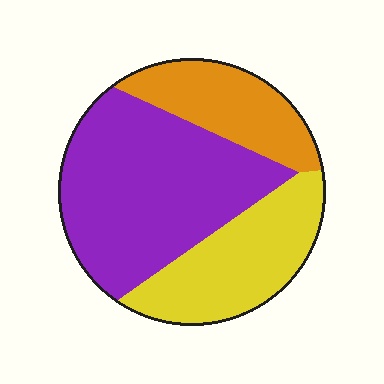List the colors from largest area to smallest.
From largest to smallest: purple, yellow, orange.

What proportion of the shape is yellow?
Yellow covers about 30% of the shape.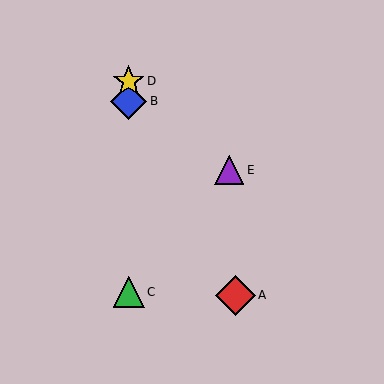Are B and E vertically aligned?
No, B is at x≈129 and E is at x≈229.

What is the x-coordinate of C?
Object C is at x≈129.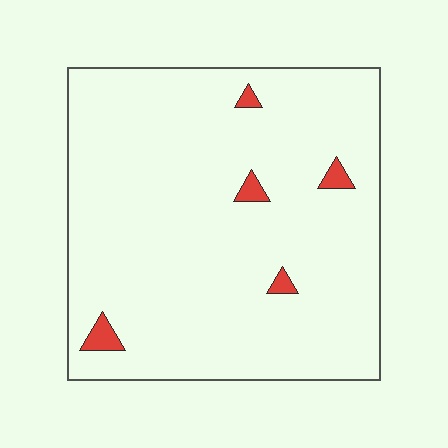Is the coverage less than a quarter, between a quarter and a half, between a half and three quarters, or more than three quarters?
Less than a quarter.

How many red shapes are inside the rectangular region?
5.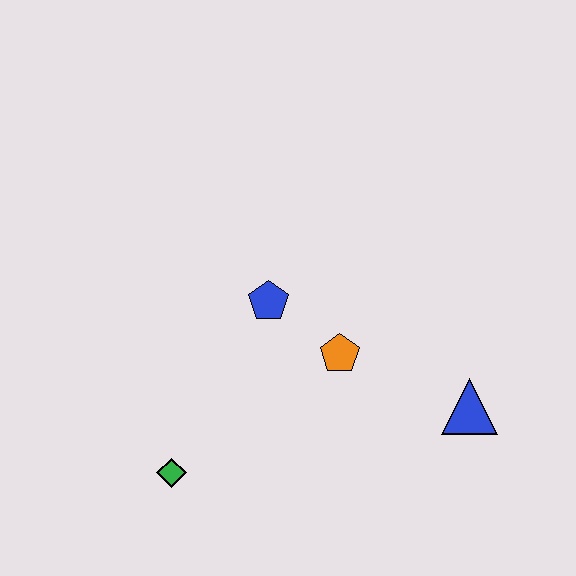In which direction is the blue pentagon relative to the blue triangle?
The blue pentagon is to the left of the blue triangle.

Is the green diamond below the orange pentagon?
Yes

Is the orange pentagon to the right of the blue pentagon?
Yes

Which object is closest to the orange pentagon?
The blue pentagon is closest to the orange pentagon.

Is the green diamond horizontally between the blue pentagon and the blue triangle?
No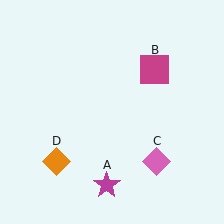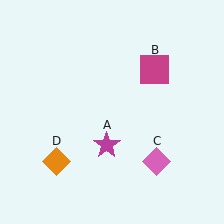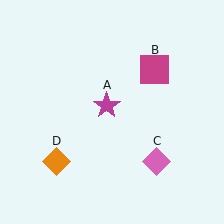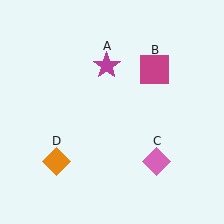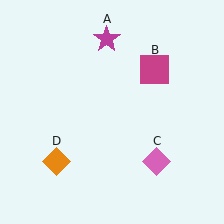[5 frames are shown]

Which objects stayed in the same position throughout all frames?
Magenta square (object B) and pink diamond (object C) and orange diamond (object D) remained stationary.